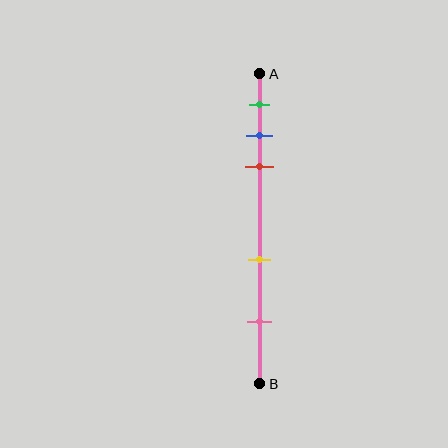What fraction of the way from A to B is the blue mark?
The blue mark is approximately 20% (0.2) of the way from A to B.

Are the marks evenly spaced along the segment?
No, the marks are not evenly spaced.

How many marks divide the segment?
There are 5 marks dividing the segment.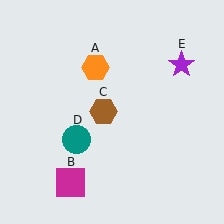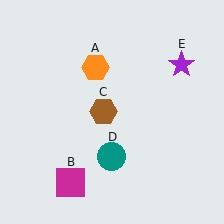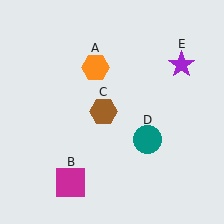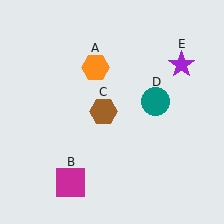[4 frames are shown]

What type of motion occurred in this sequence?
The teal circle (object D) rotated counterclockwise around the center of the scene.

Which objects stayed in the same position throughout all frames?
Orange hexagon (object A) and magenta square (object B) and brown hexagon (object C) and purple star (object E) remained stationary.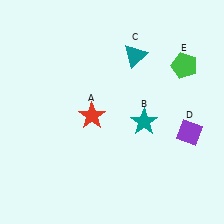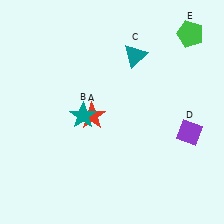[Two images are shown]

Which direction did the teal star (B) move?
The teal star (B) moved left.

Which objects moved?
The objects that moved are: the teal star (B), the green pentagon (E).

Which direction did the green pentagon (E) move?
The green pentagon (E) moved up.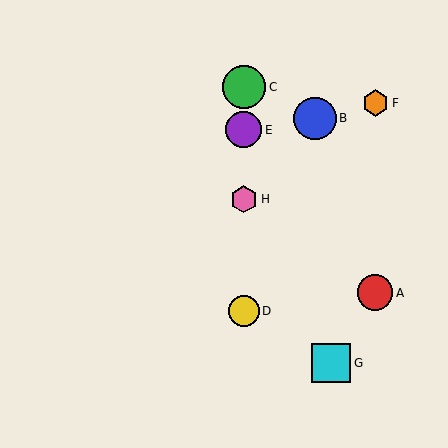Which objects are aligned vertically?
Objects C, D, E, H are aligned vertically.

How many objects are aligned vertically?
4 objects (C, D, E, H) are aligned vertically.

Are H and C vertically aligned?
Yes, both are at x≈244.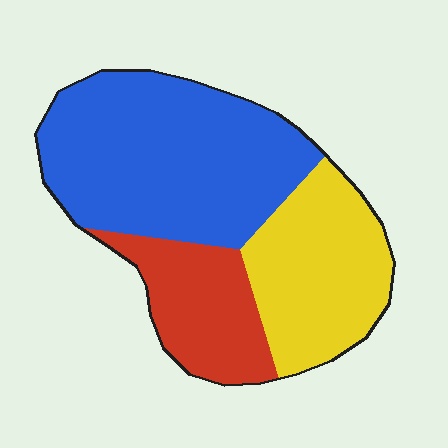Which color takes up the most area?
Blue, at roughly 50%.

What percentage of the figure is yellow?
Yellow covers 29% of the figure.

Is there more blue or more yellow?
Blue.